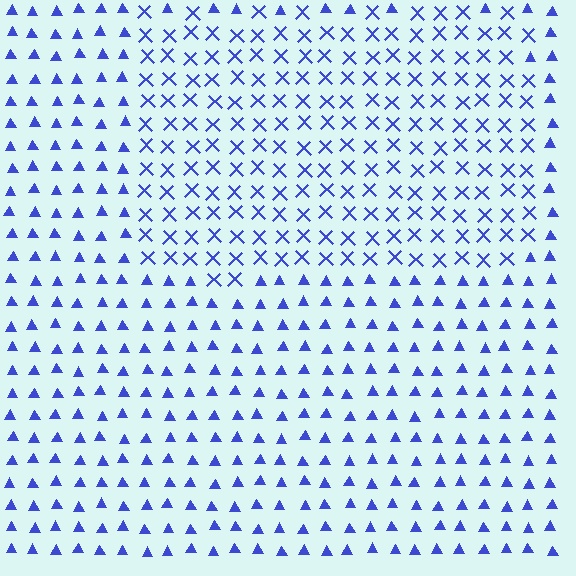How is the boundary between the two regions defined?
The boundary is defined by a change in element shape: X marks inside vs. triangles outside. All elements share the same color and spacing.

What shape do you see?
I see a rectangle.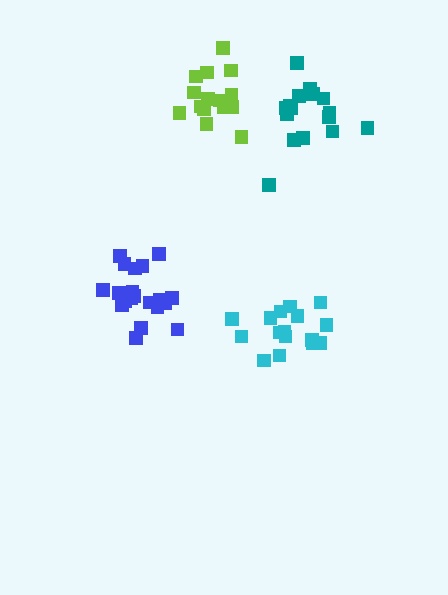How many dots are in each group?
Group 1: 16 dots, Group 2: 21 dots, Group 3: 15 dots, Group 4: 17 dots (69 total).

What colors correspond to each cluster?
The clusters are colored: cyan, blue, lime, teal.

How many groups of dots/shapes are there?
There are 4 groups.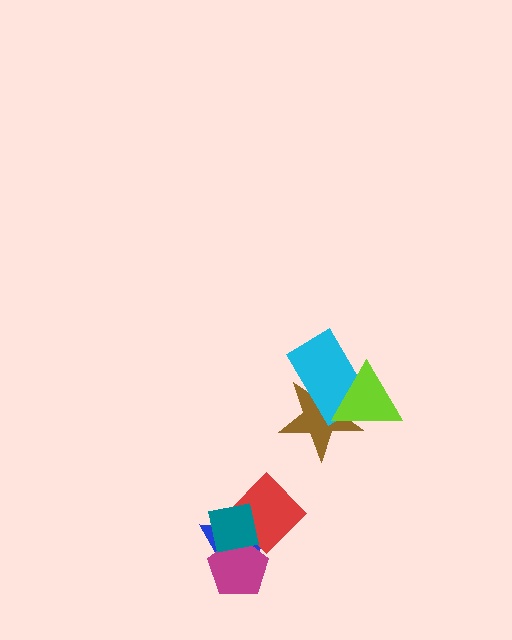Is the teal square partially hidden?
No, no other shape covers it.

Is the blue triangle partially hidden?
Yes, it is partially covered by another shape.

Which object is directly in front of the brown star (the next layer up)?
The cyan rectangle is directly in front of the brown star.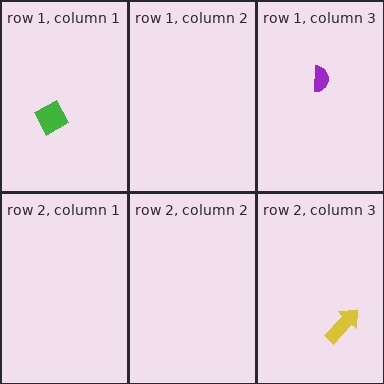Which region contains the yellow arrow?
The row 2, column 3 region.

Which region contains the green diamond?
The row 1, column 1 region.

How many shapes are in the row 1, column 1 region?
1.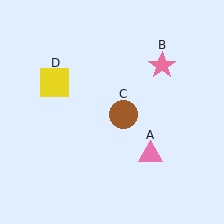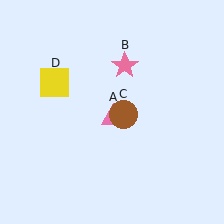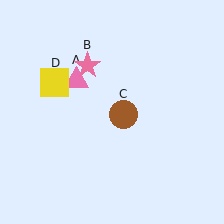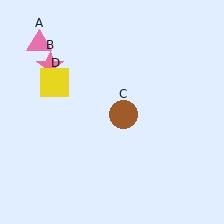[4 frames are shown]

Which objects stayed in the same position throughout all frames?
Brown circle (object C) and yellow square (object D) remained stationary.